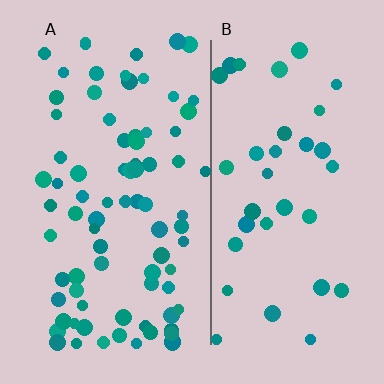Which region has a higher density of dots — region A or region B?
A (the left).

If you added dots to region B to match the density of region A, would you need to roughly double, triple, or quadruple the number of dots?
Approximately double.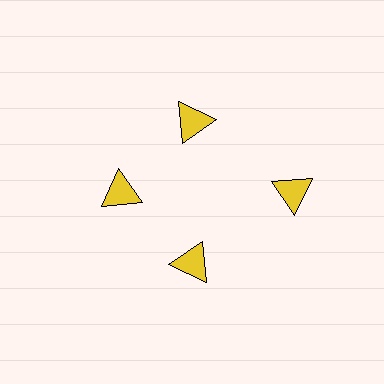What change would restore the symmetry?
The symmetry would be restored by moving it inward, back onto the ring so that all 4 triangles sit at equal angles and equal distance from the center.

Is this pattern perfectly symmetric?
No. The 4 yellow triangles are arranged in a ring, but one element near the 3 o'clock position is pushed outward from the center, breaking the 4-fold rotational symmetry.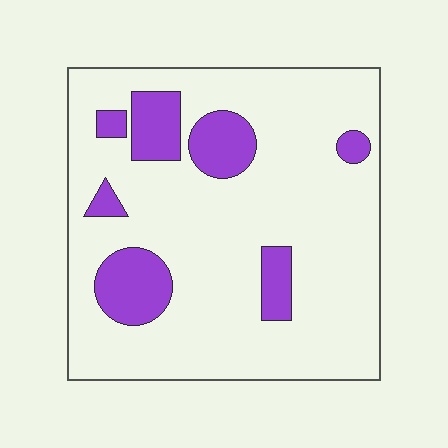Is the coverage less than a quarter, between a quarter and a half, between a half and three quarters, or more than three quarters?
Less than a quarter.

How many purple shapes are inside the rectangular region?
7.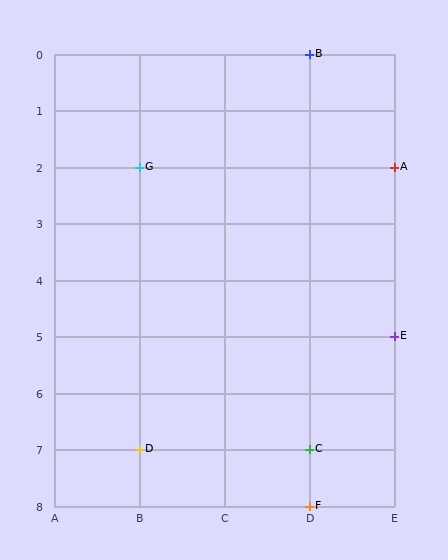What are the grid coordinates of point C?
Point C is at grid coordinates (D, 7).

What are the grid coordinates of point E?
Point E is at grid coordinates (E, 5).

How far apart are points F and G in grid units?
Points F and G are 2 columns and 6 rows apart (about 6.3 grid units diagonally).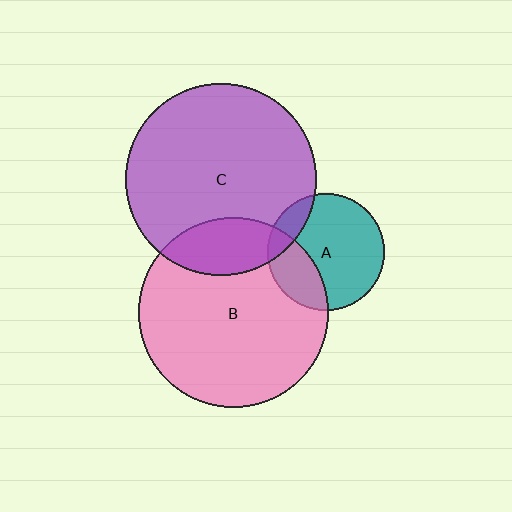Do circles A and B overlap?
Yes.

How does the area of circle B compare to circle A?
Approximately 2.7 times.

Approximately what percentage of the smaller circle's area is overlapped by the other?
Approximately 30%.